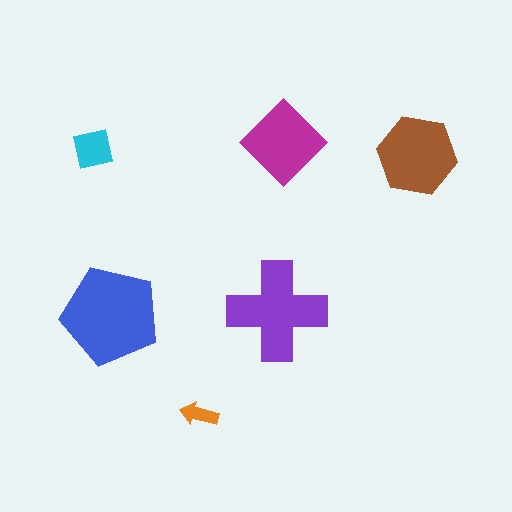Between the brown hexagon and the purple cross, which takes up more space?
The purple cross.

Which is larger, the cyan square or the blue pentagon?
The blue pentagon.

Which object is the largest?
The blue pentagon.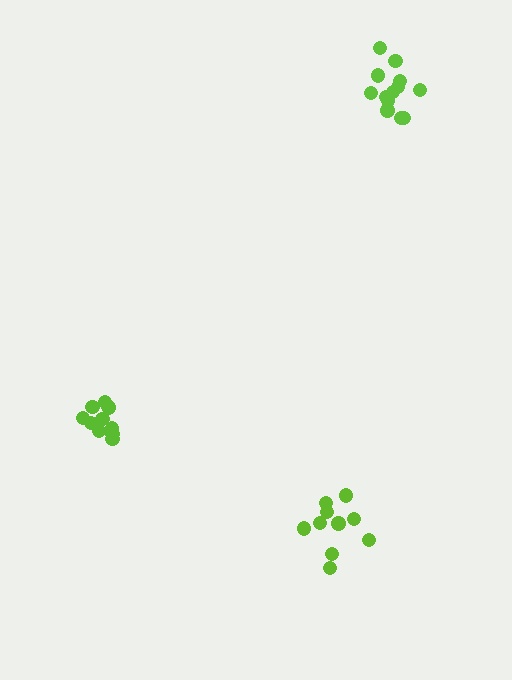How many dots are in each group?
Group 1: 10 dots, Group 2: 11 dots, Group 3: 13 dots (34 total).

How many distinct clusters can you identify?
There are 3 distinct clusters.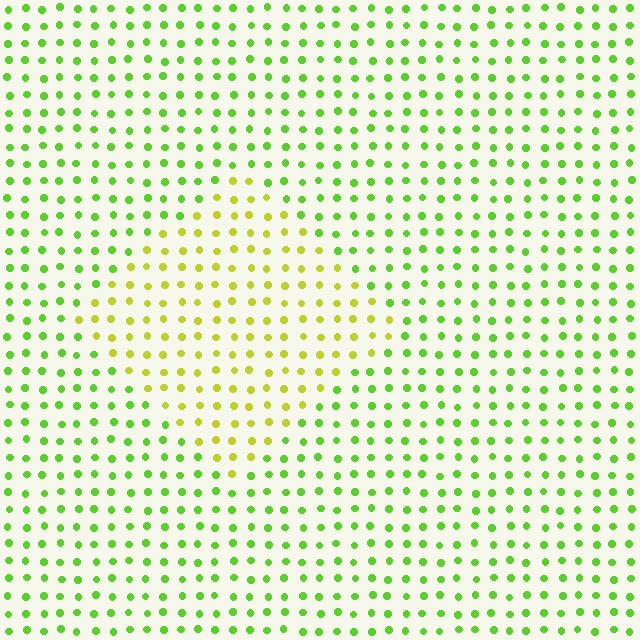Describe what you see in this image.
The image is filled with small lime elements in a uniform arrangement. A diamond-shaped region is visible where the elements are tinted to a slightly different hue, forming a subtle color boundary.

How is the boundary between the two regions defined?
The boundary is defined purely by a slight shift in hue (about 37 degrees). Spacing, size, and orientation are identical on both sides.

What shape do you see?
I see a diamond.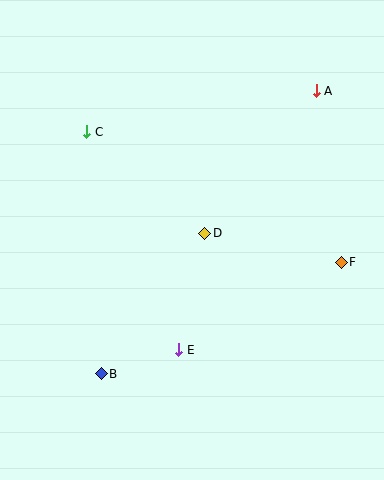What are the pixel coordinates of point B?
Point B is at (101, 374).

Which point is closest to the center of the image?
Point D at (205, 233) is closest to the center.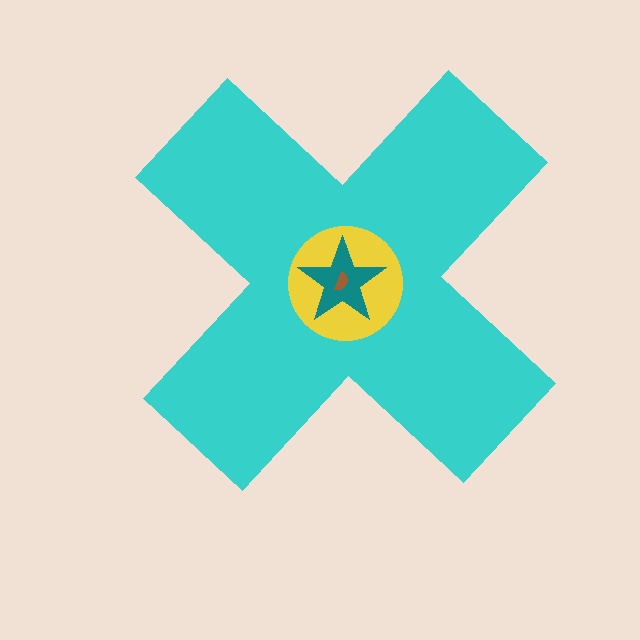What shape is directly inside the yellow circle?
The teal star.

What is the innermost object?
The brown semicircle.